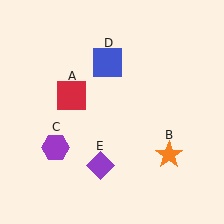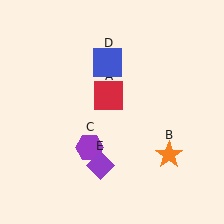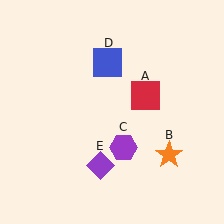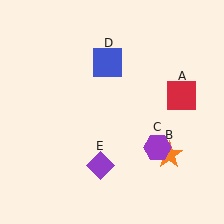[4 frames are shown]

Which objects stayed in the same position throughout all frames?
Orange star (object B) and blue square (object D) and purple diamond (object E) remained stationary.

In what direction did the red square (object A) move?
The red square (object A) moved right.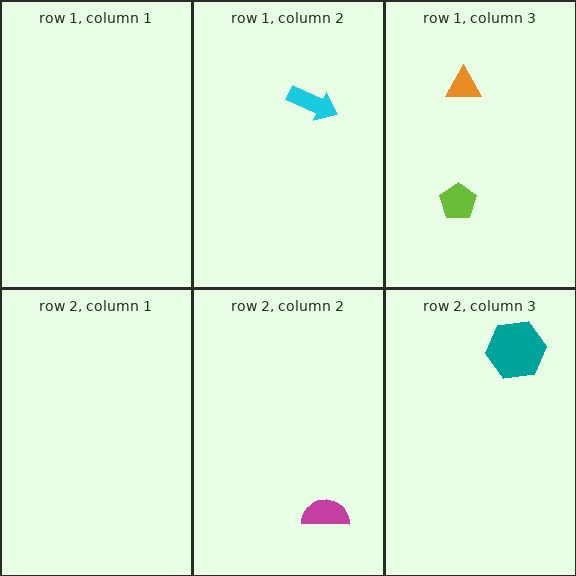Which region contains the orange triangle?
The row 1, column 3 region.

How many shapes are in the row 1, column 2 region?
1.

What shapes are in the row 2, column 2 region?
The magenta semicircle.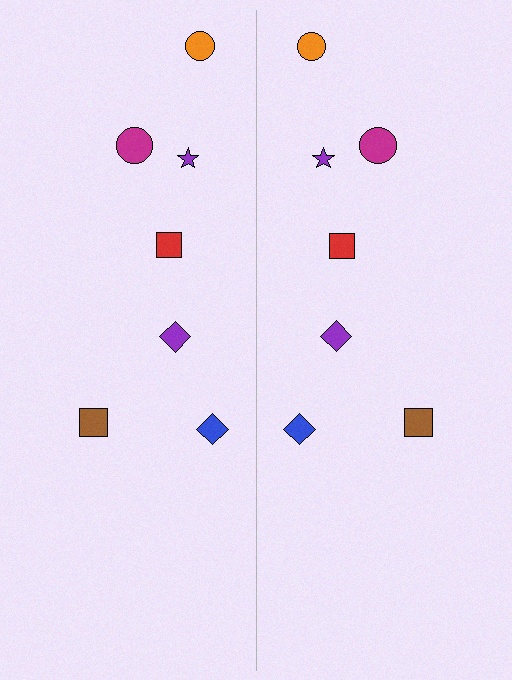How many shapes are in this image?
There are 14 shapes in this image.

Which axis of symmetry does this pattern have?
The pattern has a vertical axis of symmetry running through the center of the image.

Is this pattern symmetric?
Yes, this pattern has bilateral (reflection) symmetry.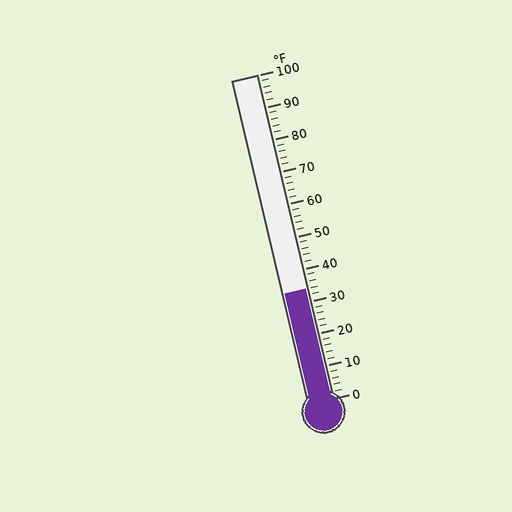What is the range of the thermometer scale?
The thermometer scale ranges from 0°F to 100°F.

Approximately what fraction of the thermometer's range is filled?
The thermometer is filled to approximately 35% of its range.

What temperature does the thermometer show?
The thermometer shows approximately 34°F.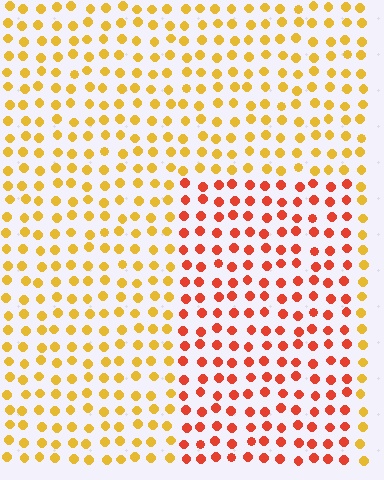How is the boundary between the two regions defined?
The boundary is defined purely by a slight shift in hue (about 41 degrees). Spacing, size, and orientation are identical on both sides.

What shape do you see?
I see a rectangle.